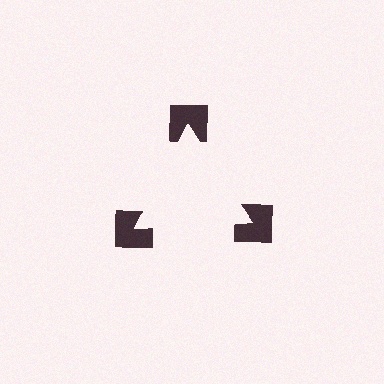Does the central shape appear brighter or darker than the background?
It typically appears slightly brighter than the background, even though no actual brightness change is drawn.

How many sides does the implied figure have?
3 sides.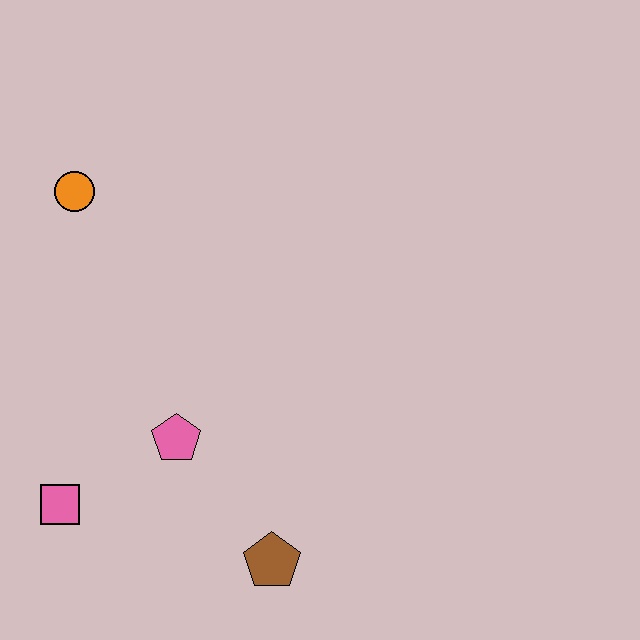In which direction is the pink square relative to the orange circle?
The pink square is below the orange circle.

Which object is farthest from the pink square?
The orange circle is farthest from the pink square.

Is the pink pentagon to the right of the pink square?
Yes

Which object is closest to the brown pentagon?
The pink pentagon is closest to the brown pentagon.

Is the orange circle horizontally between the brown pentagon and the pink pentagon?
No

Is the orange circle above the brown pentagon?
Yes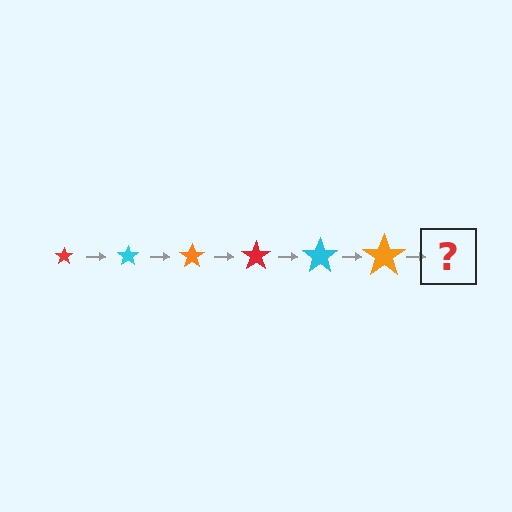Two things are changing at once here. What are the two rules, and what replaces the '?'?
The two rules are that the star grows larger each step and the color cycles through red, cyan, and orange. The '?' should be a red star, larger than the previous one.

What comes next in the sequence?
The next element should be a red star, larger than the previous one.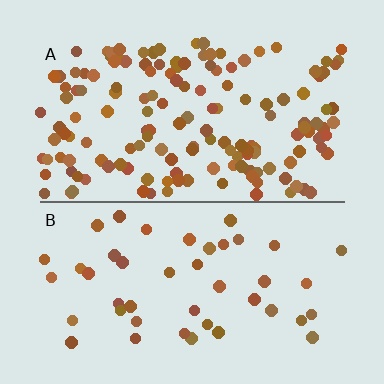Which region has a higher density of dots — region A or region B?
A (the top).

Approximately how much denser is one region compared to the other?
Approximately 3.4× — region A over region B.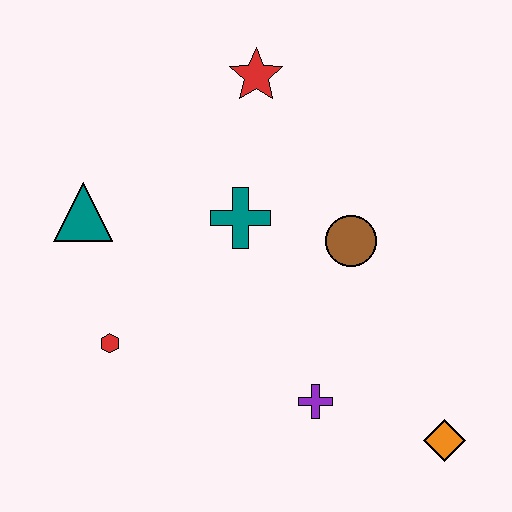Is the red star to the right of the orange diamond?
No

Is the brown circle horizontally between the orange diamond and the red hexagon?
Yes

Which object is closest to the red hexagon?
The teal triangle is closest to the red hexagon.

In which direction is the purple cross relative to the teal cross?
The purple cross is below the teal cross.